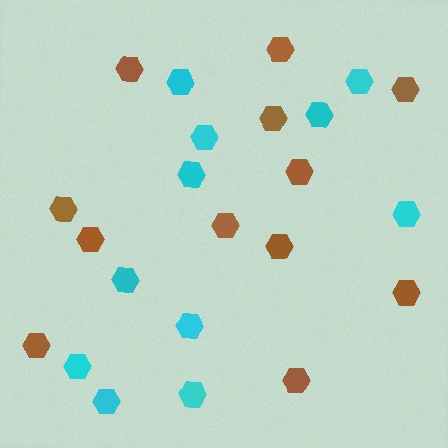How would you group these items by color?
There are 2 groups: one group of brown hexagons (12) and one group of cyan hexagons (11).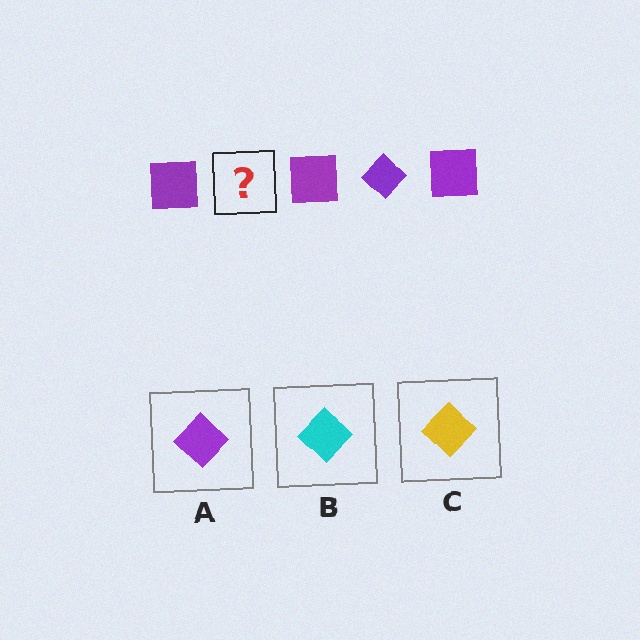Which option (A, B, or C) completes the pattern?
A.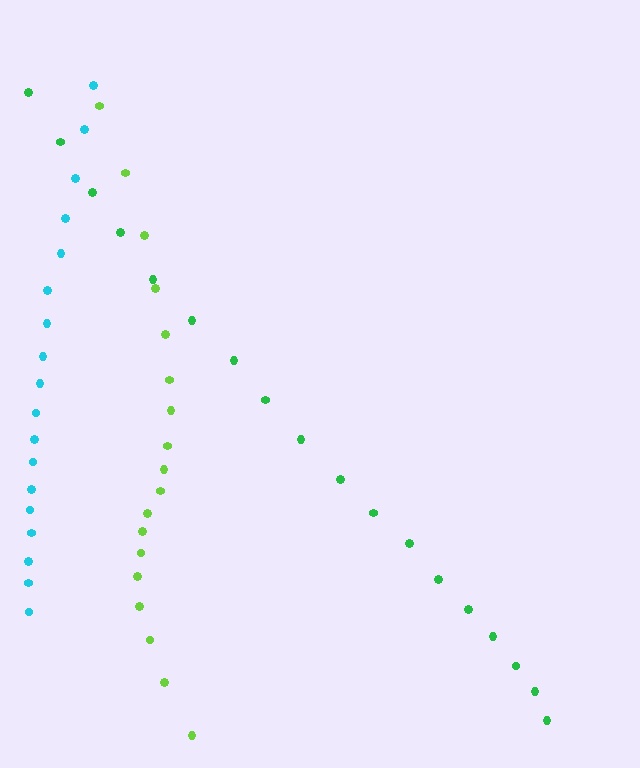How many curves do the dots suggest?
There are 3 distinct paths.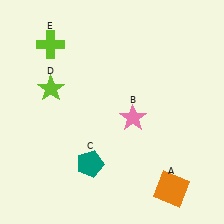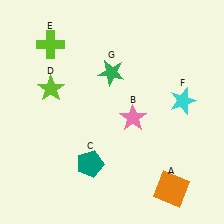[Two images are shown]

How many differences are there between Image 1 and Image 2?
There are 2 differences between the two images.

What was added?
A cyan star (F), a green star (G) were added in Image 2.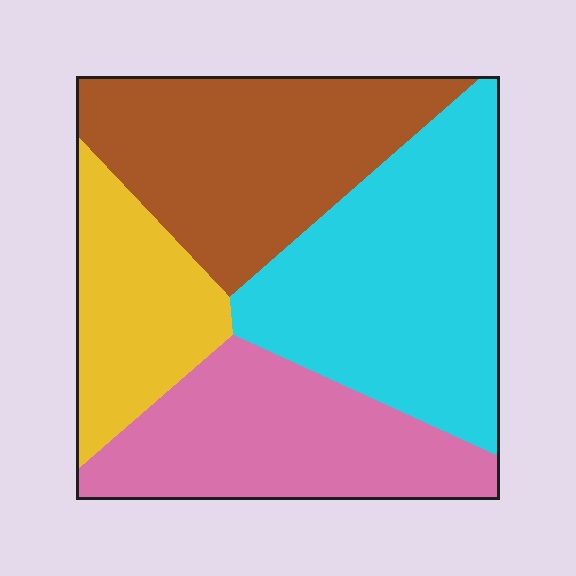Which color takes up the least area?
Yellow, at roughly 15%.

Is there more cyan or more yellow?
Cyan.